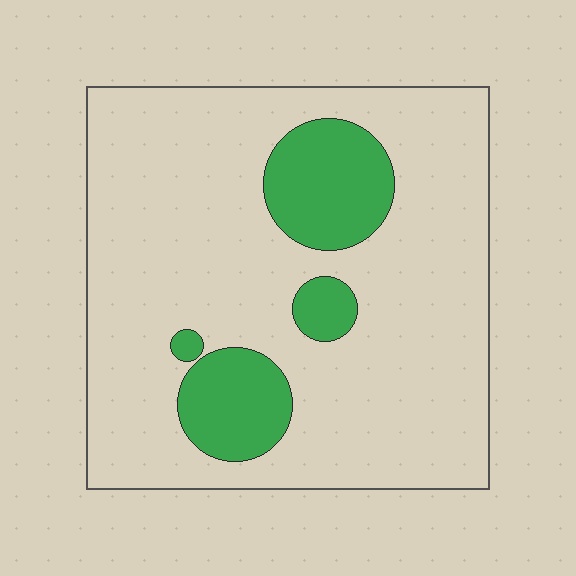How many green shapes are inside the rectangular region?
4.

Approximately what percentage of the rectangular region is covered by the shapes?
Approximately 15%.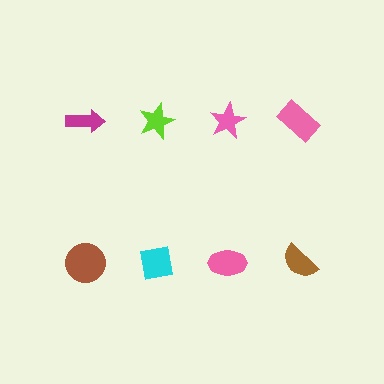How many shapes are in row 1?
4 shapes.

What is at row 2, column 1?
A brown circle.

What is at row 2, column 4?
A brown semicircle.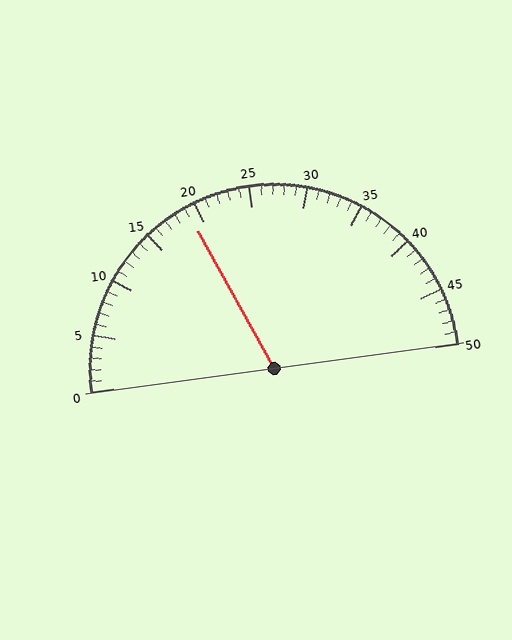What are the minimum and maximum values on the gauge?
The gauge ranges from 0 to 50.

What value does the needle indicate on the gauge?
The needle indicates approximately 19.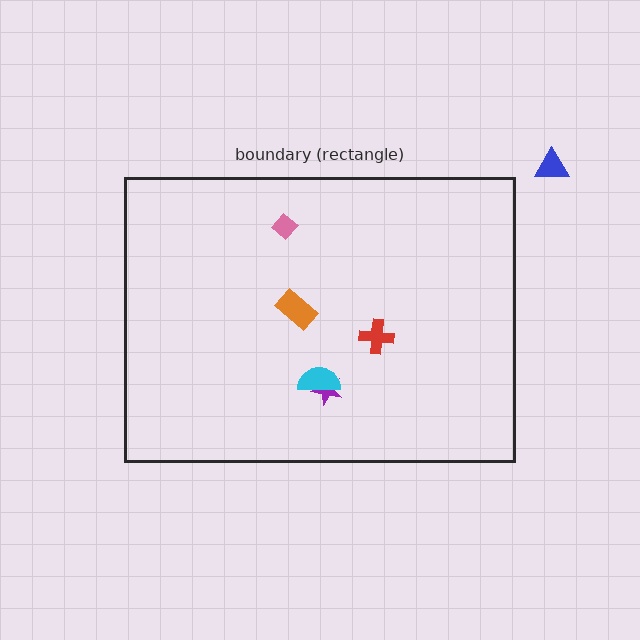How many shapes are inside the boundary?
5 inside, 1 outside.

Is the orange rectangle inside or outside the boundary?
Inside.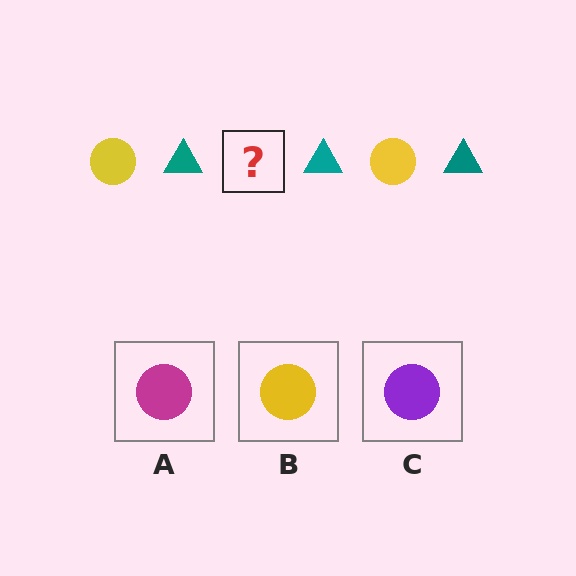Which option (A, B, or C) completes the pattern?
B.